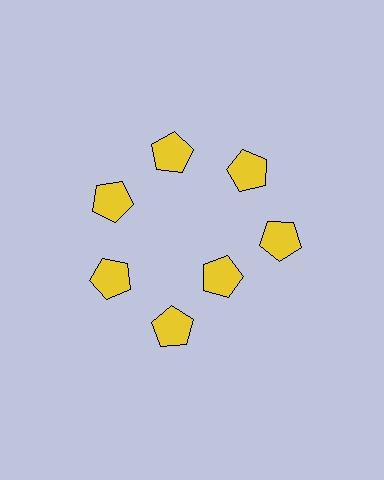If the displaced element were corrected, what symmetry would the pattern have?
It would have 7-fold rotational symmetry — the pattern would map onto itself every 51 degrees.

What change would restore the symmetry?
The symmetry would be restored by moving it outward, back onto the ring so that all 7 pentagons sit at equal angles and equal distance from the center.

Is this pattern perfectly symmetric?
No. The 7 yellow pentagons are arranged in a ring, but one element near the 5 o'clock position is pulled inward toward the center, breaking the 7-fold rotational symmetry.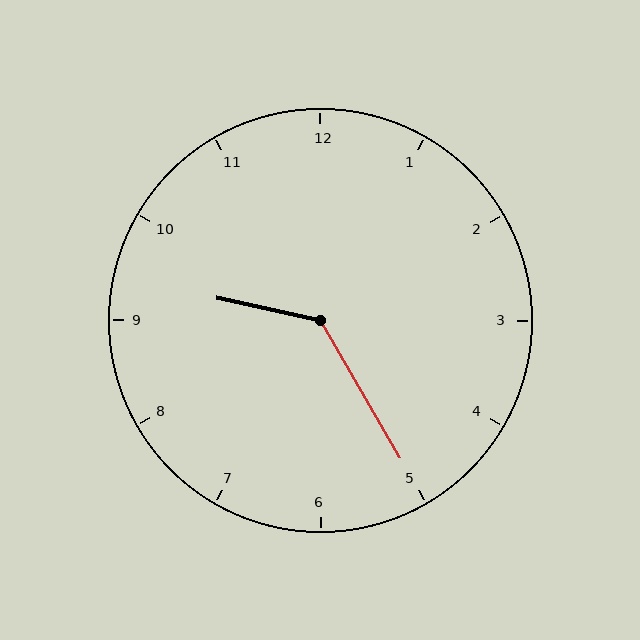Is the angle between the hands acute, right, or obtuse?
It is obtuse.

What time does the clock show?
9:25.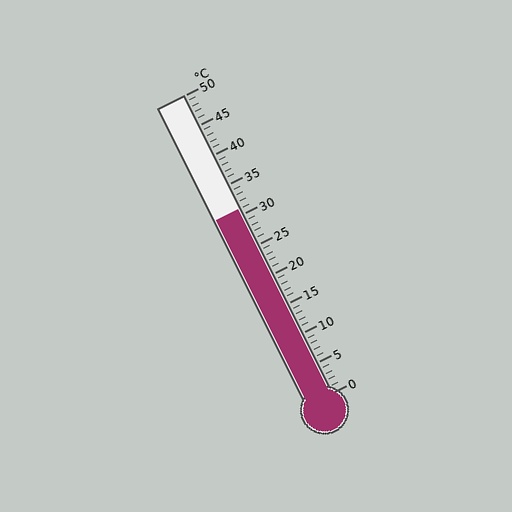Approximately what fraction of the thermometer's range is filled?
The thermometer is filled to approximately 60% of its range.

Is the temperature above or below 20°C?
The temperature is above 20°C.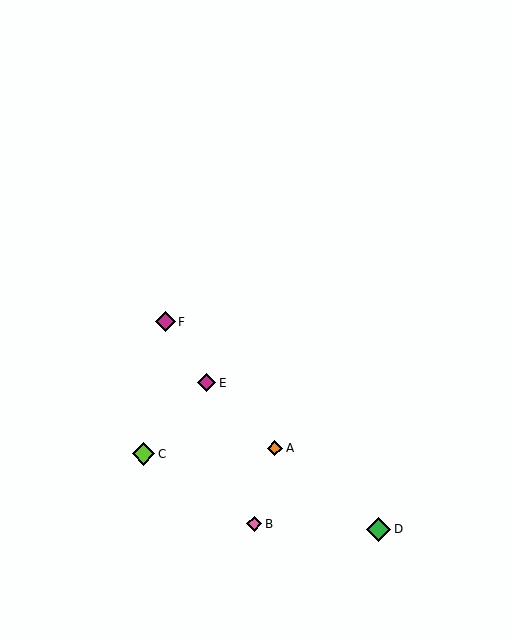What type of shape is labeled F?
Shape F is a magenta diamond.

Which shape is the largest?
The green diamond (labeled D) is the largest.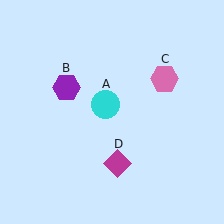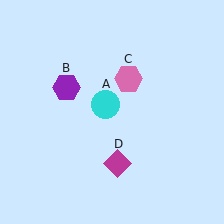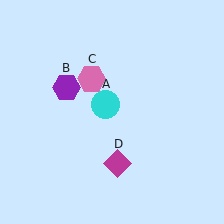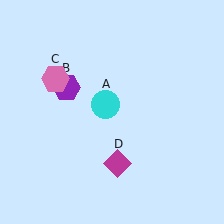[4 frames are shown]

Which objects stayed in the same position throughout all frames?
Cyan circle (object A) and purple hexagon (object B) and magenta diamond (object D) remained stationary.